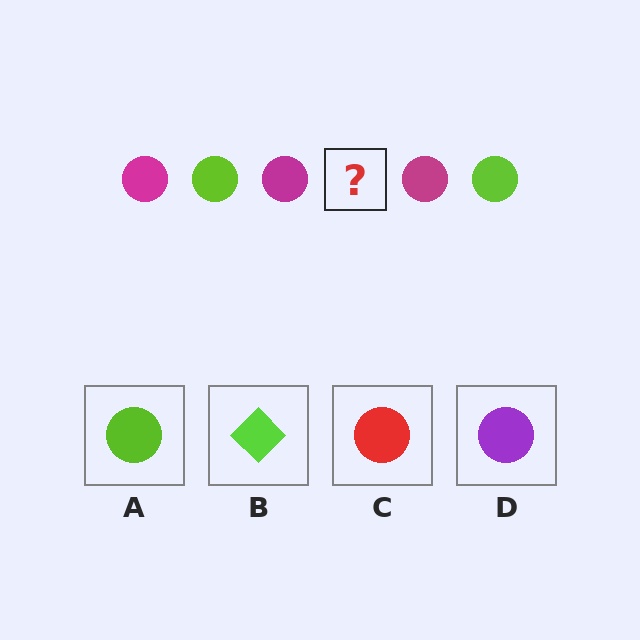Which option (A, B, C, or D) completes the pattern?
A.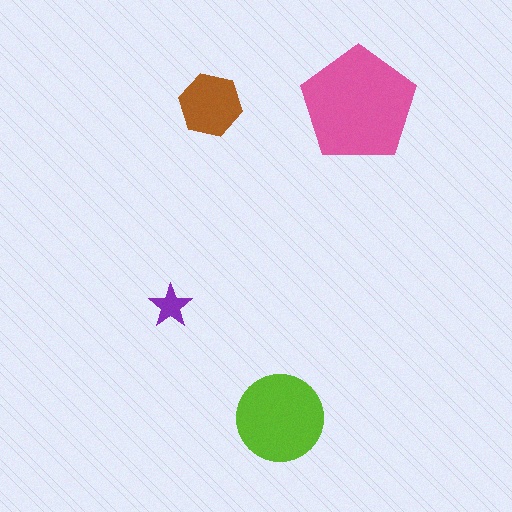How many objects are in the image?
There are 4 objects in the image.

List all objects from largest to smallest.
The pink pentagon, the lime circle, the brown hexagon, the purple star.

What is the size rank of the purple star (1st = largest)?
4th.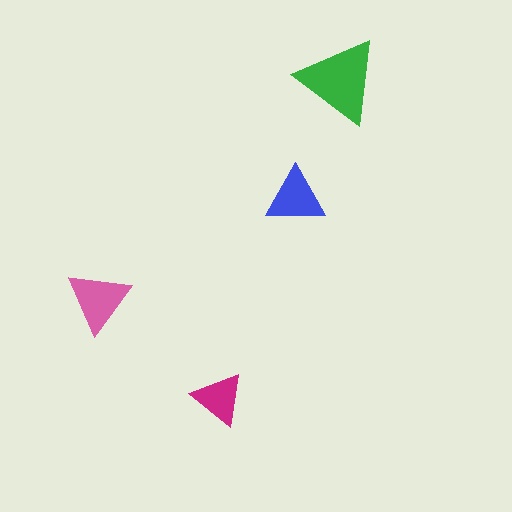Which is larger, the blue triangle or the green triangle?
The green one.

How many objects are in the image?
There are 4 objects in the image.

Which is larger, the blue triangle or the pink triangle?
The pink one.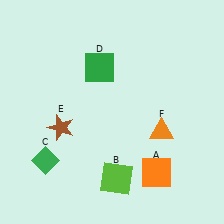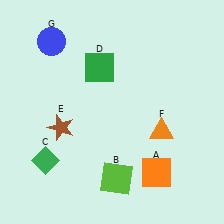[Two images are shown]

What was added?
A blue circle (G) was added in Image 2.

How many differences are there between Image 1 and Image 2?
There is 1 difference between the two images.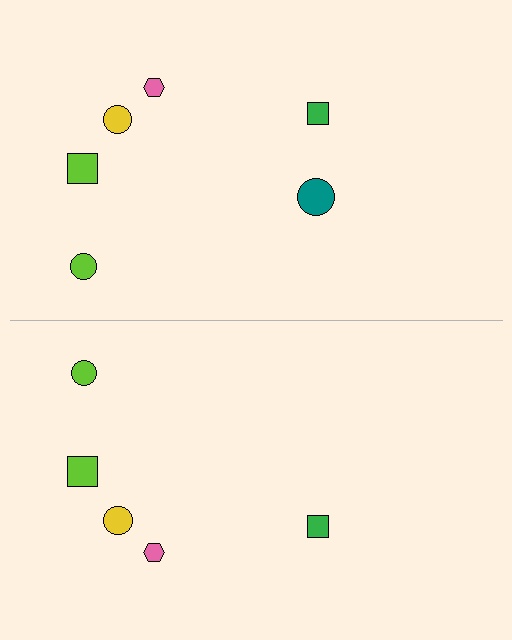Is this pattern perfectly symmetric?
No, the pattern is not perfectly symmetric. A teal circle is missing from the bottom side.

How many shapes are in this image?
There are 11 shapes in this image.